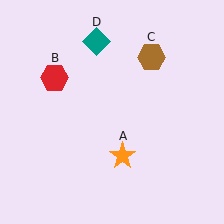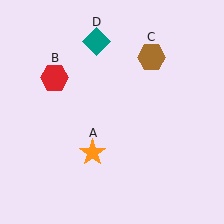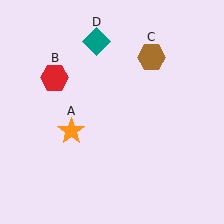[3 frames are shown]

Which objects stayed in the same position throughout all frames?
Red hexagon (object B) and brown hexagon (object C) and teal diamond (object D) remained stationary.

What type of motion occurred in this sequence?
The orange star (object A) rotated clockwise around the center of the scene.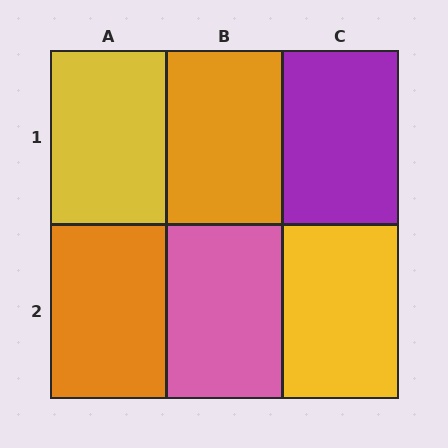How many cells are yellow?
2 cells are yellow.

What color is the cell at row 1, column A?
Yellow.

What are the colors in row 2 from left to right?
Orange, pink, yellow.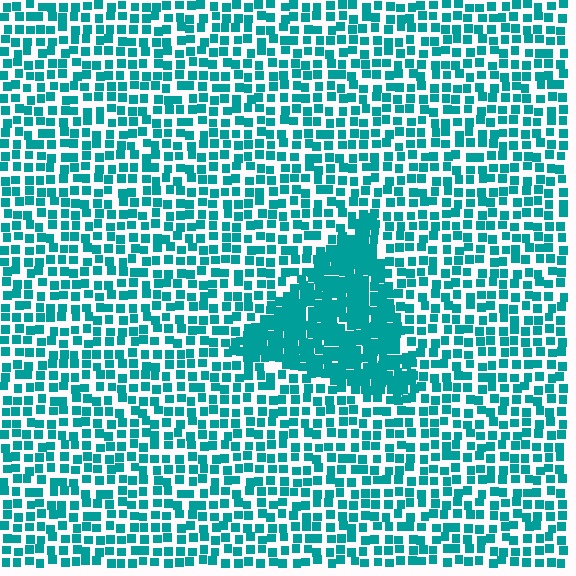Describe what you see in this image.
The image contains small teal elements arranged at two different densities. A triangle-shaped region is visible where the elements are more densely packed than the surrounding area.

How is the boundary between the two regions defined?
The boundary is defined by a change in element density (approximately 2.2x ratio). All elements are the same color, size, and shape.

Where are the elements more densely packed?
The elements are more densely packed inside the triangle boundary.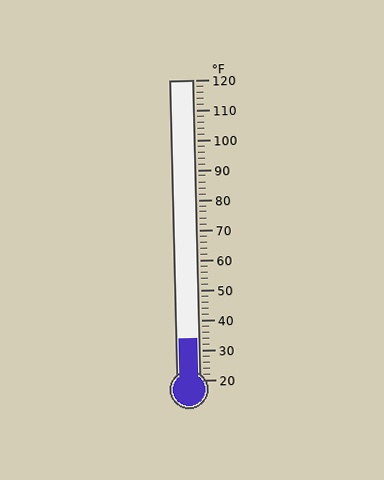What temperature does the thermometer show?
The thermometer shows approximately 34°F.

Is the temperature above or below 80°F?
The temperature is below 80°F.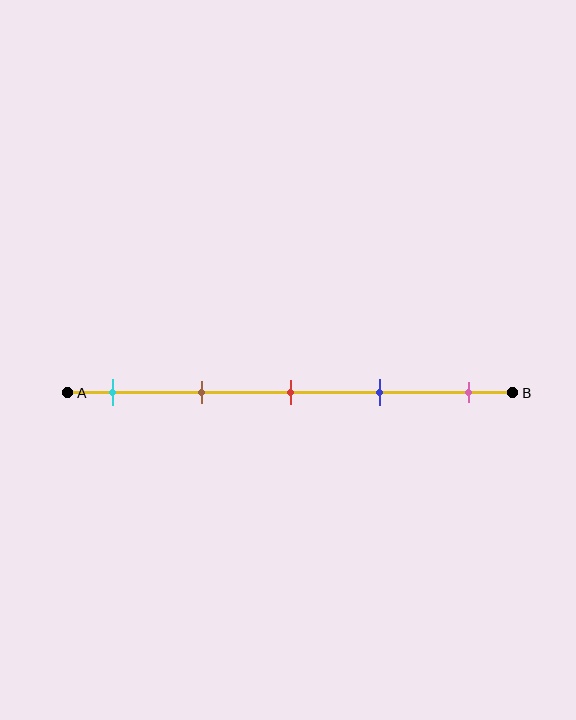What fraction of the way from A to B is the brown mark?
The brown mark is approximately 30% (0.3) of the way from A to B.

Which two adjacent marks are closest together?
The red and blue marks are the closest adjacent pair.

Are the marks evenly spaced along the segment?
Yes, the marks are approximately evenly spaced.